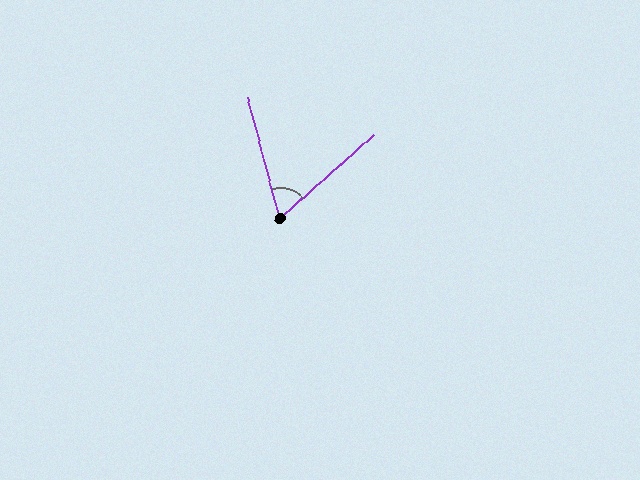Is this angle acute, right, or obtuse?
It is acute.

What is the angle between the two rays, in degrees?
Approximately 63 degrees.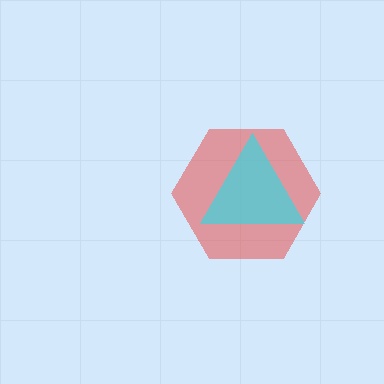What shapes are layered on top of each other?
The layered shapes are: a red hexagon, a cyan triangle.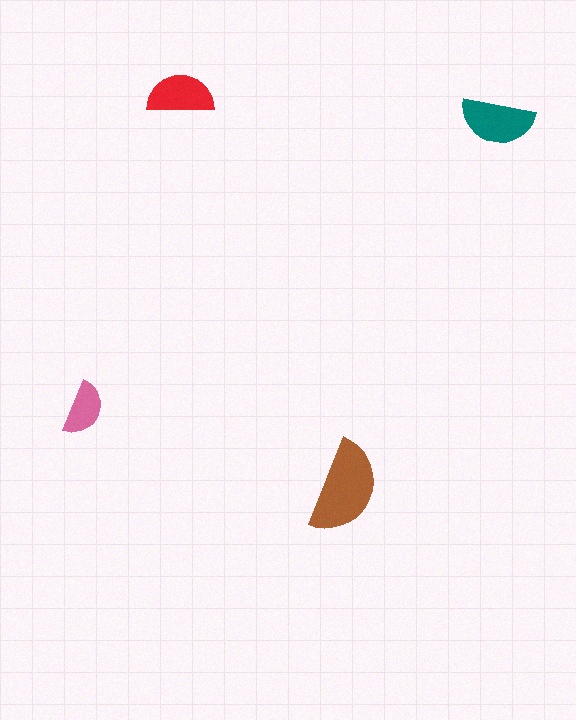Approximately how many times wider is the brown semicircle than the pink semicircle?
About 1.5 times wider.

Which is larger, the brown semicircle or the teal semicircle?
The brown one.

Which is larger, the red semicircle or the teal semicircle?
The teal one.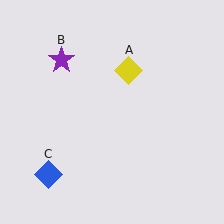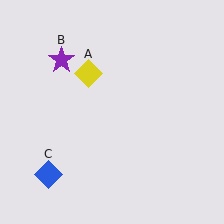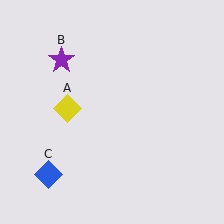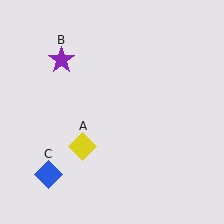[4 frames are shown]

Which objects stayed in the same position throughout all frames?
Purple star (object B) and blue diamond (object C) remained stationary.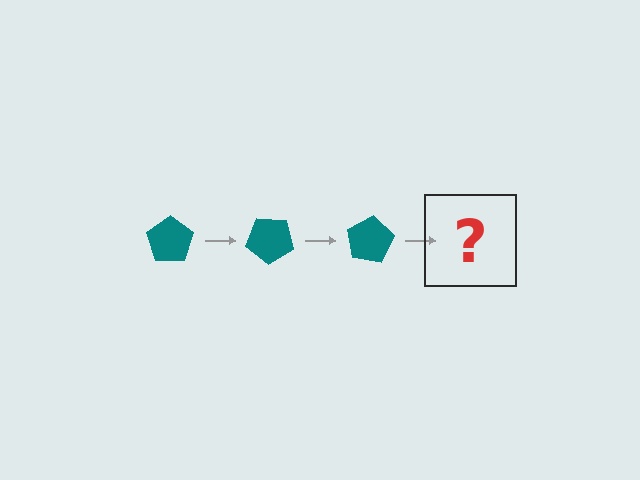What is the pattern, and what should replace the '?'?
The pattern is that the pentagon rotates 40 degrees each step. The '?' should be a teal pentagon rotated 120 degrees.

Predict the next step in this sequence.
The next step is a teal pentagon rotated 120 degrees.